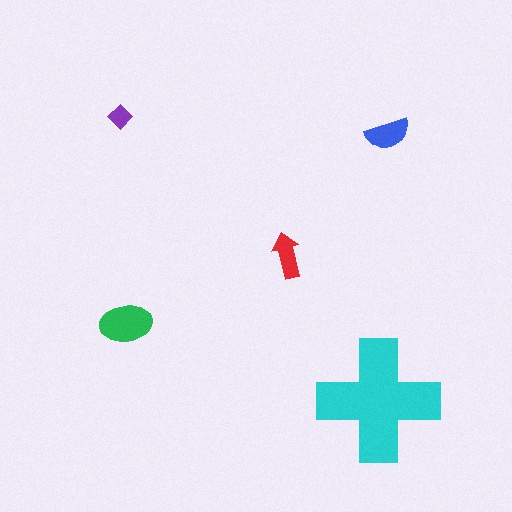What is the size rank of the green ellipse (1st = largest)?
2nd.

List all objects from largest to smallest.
The cyan cross, the green ellipse, the blue semicircle, the red arrow, the purple diamond.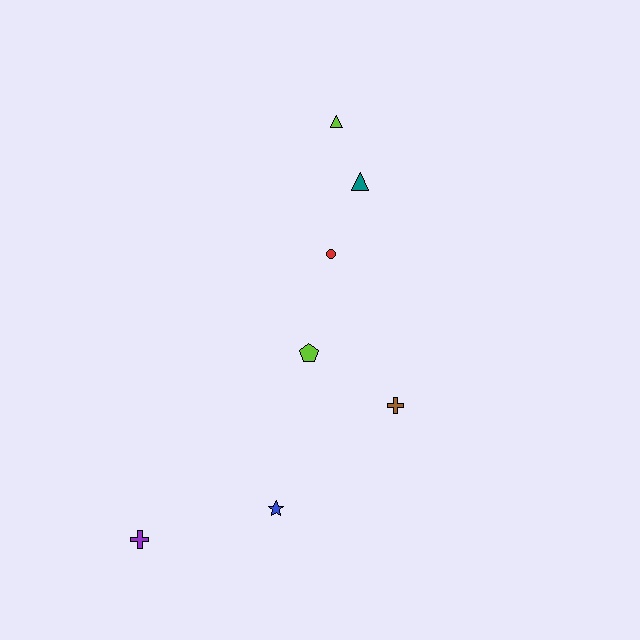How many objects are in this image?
There are 7 objects.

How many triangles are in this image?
There are 2 triangles.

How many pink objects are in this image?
There are no pink objects.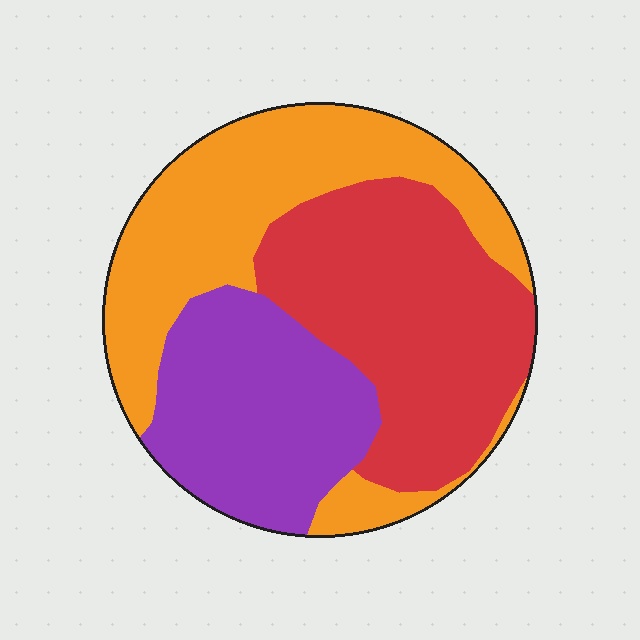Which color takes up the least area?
Purple, at roughly 25%.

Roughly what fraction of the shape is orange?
Orange covers about 35% of the shape.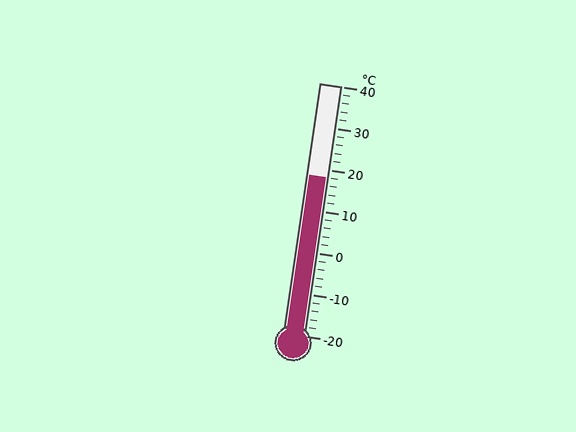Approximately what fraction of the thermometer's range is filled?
The thermometer is filled to approximately 65% of its range.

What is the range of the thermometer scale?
The thermometer scale ranges from -20°C to 40°C.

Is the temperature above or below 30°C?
The temperature is below 30°C.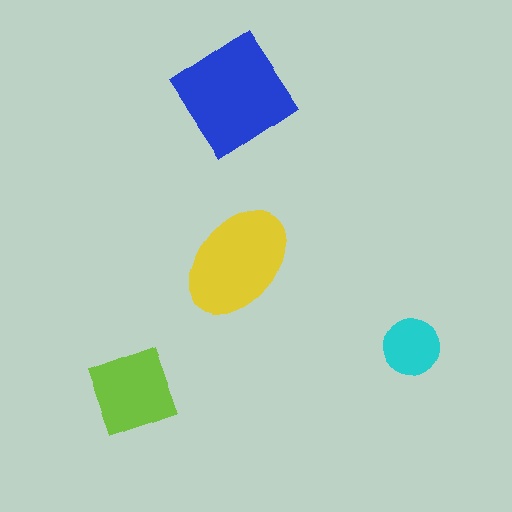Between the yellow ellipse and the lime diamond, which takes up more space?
The yellow ellipse.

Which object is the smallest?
The cyan circle.